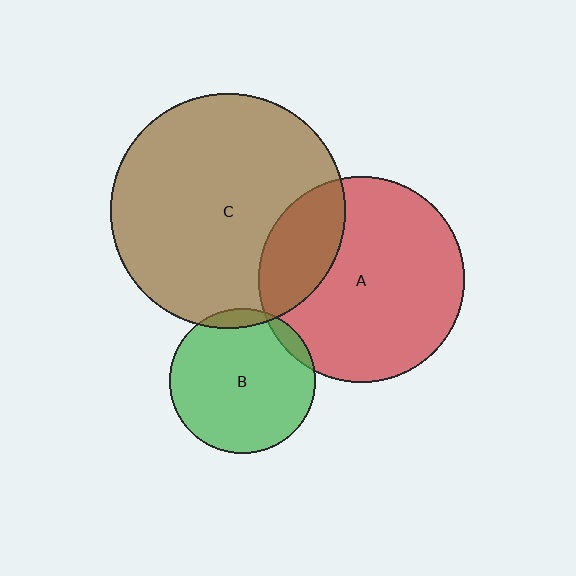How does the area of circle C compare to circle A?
Approximately 1.3 times.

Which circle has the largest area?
Circle C (brown).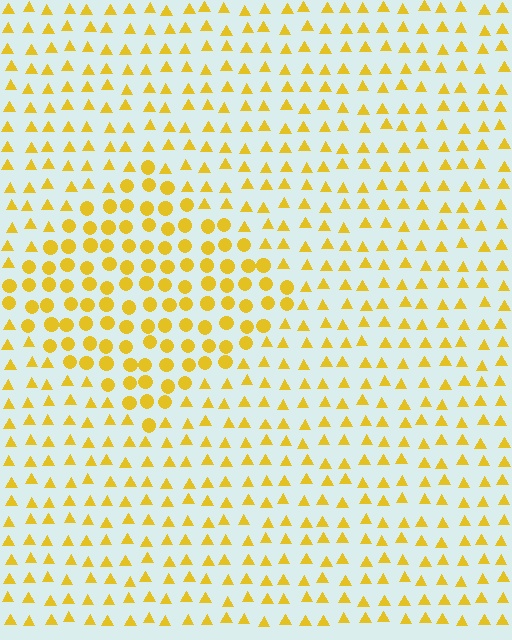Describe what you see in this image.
The image is filled with small yellow elements arranged in a uniform grid. A diamond-shaped region contains circles, while the surrounding area contains triangles. The boundary is defined purely by the change in element shape.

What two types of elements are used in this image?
The image uses circles inside the diamond region and triangles outside it.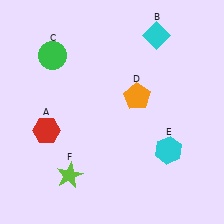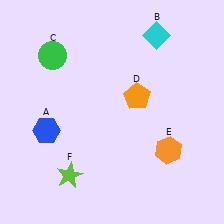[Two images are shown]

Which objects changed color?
A changed from red to blue. E changed from cyan to orange.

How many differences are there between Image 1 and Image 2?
There are 2 differences between the two images.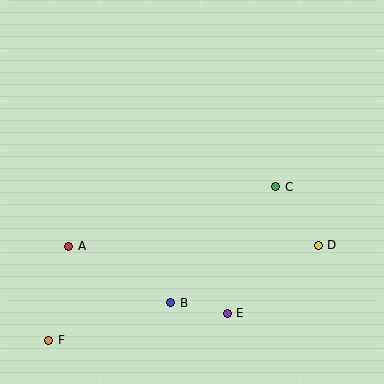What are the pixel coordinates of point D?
Point D is at (318, 245).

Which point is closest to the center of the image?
Point C at (276, 187) is closest to the center.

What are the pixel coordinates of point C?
Point C is at (276, 187).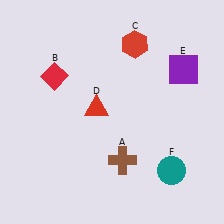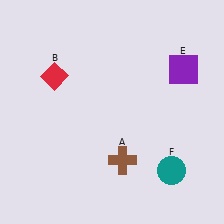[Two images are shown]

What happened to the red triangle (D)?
The red triangle (D) was removed in Image 2. It was in the top-left area of Image 1.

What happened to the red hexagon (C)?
The red hexagon (C) was removed in Image 2. It was in the top-right area of Image 1.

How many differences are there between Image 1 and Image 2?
There are 2 differences between the two images.